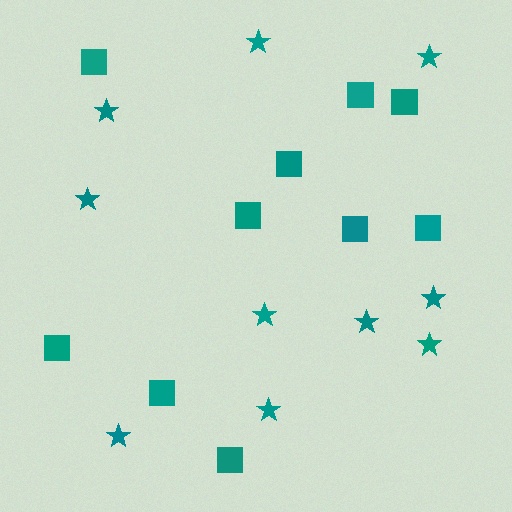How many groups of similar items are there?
There are 2 groups: one group of squares (10) and one group of stars (10).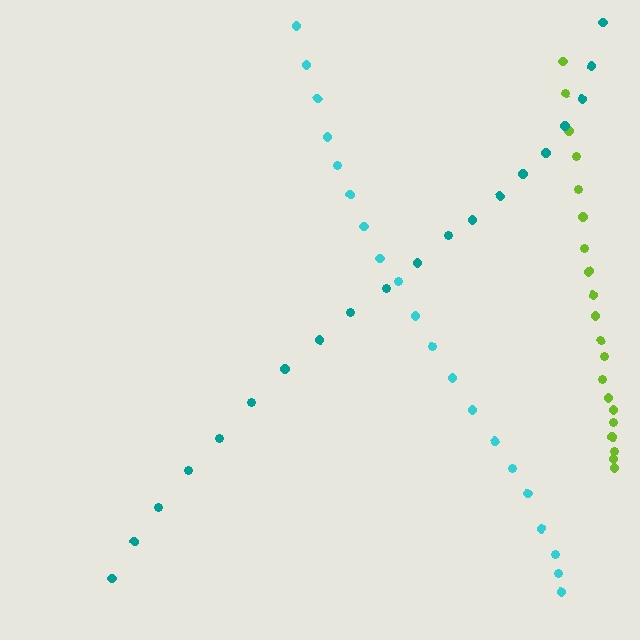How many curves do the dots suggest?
There are 3 distinct paths.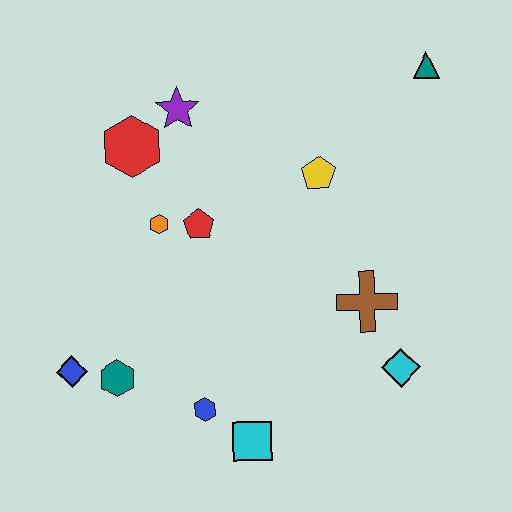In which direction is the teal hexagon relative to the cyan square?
The teal hexagon is to the left of the cyan square.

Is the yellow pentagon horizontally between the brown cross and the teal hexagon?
Yes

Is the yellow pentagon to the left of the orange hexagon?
No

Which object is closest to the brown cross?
The cyan diamond is closest to the brown cross.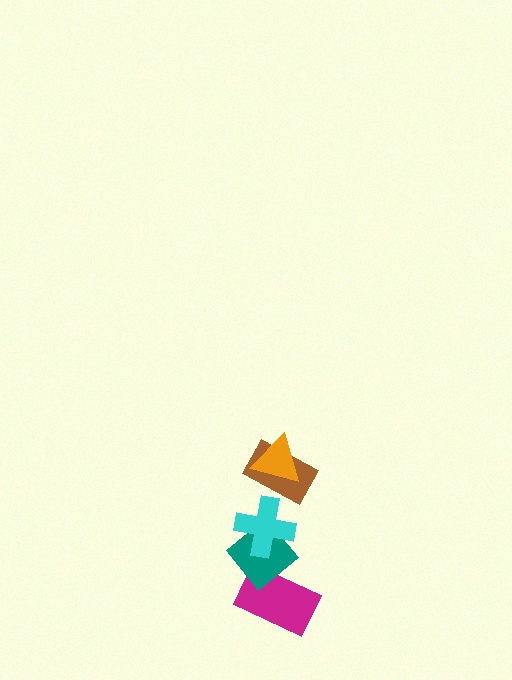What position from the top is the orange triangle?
The orange triangle is 1st from the top.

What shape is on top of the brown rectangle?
The orange triangle is on top of the brown rectangle.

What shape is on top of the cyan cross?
The brown rectangle is on top of the cyan cross.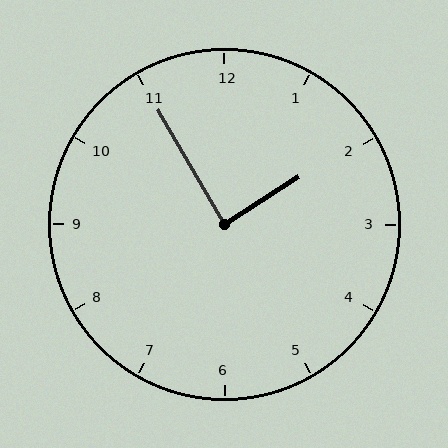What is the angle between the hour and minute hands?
Approximately 88 degrees.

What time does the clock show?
1:55.